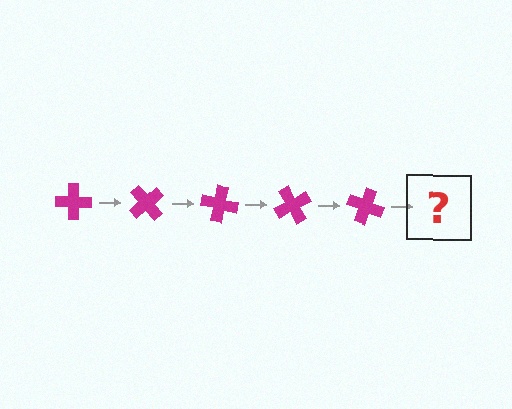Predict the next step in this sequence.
The next step is a magenta cross rotated 250 degrees.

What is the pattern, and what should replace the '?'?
The pattern is that the cross rotates 50 degrees each step. The '?' should be a magenta cross rotated 250 degrees.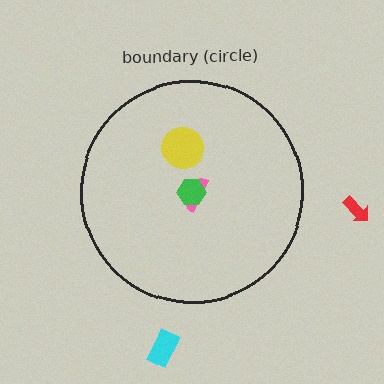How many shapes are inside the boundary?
3 inside, 2 outside.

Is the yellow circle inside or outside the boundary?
Inside.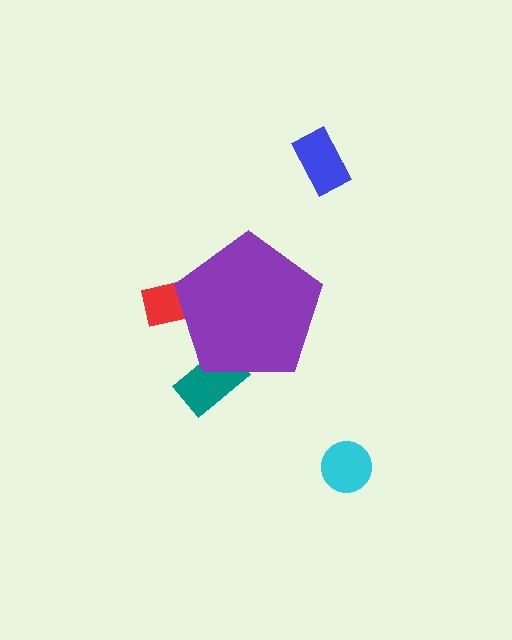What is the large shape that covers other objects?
A purple pentagon.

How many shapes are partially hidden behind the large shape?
2 shapes are partially hidden.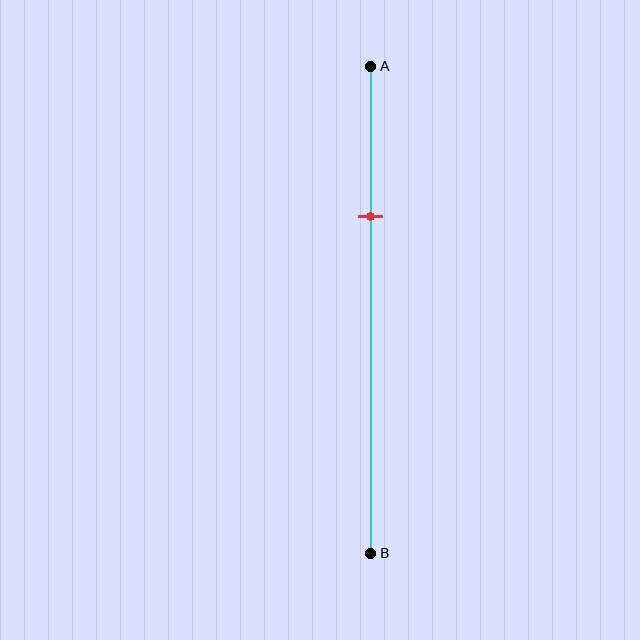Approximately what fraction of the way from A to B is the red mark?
The red mark is approximately 30% of the way from A to B.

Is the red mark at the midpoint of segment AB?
No, the mark is at about 30% from A, not at the 50% midpoint.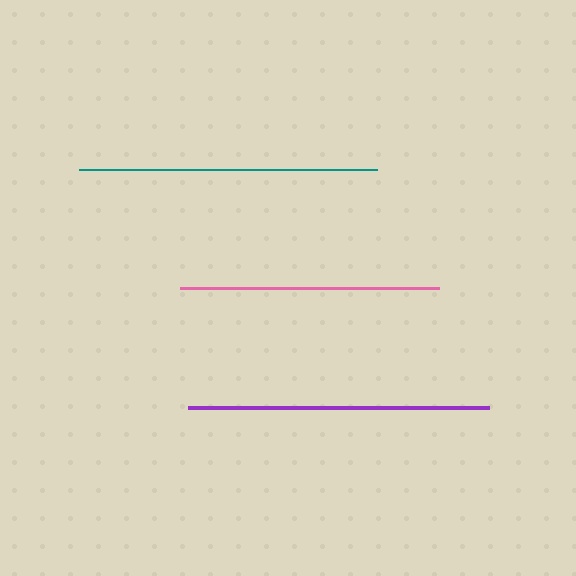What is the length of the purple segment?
The purple segment is approximately 301 pixels long.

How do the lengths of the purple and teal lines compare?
The purple and teal lines are approximately the same length.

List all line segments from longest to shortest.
From longest to shortest: purple, teal, pink.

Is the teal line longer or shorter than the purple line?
The purple line is longer than the teal line.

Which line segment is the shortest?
The pink line is the shortest at approximately 259 pixels.